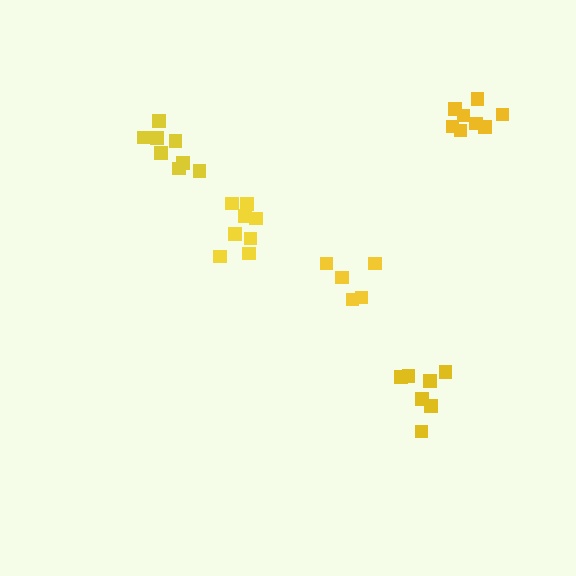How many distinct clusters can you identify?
There are 5 distinct clusters.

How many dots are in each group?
Group 1: 8 dots, Group 2: 8 dots, Group 3: 7 dots, Group 4: 5 dots, Group 5: 8 dots (36 total).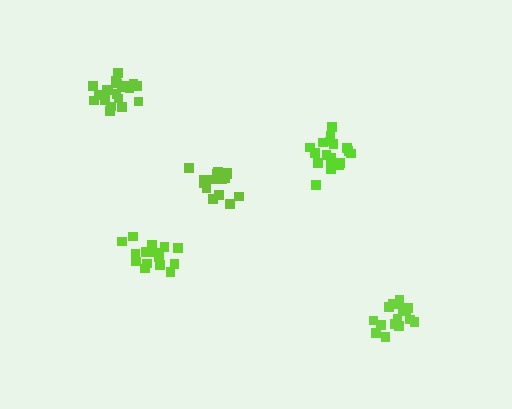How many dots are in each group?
Group 1: 15 dots, Group 2: 21 dots, Group 3: 20 dots, Group 4: 15 dots, Group 5: 17 dots (88 total).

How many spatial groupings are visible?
There are 5 spatial groupings.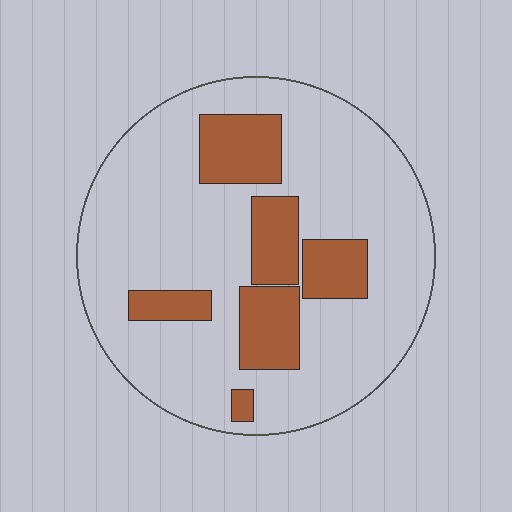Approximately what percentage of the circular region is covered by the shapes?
Approximately 20%.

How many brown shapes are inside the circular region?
6.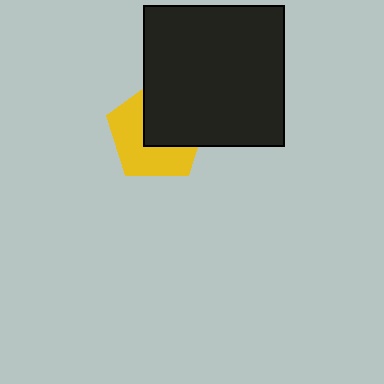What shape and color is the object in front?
The object in front is a black square.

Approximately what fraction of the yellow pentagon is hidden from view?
Roughly 48% of the yellow pentagon is hidden behind the black square.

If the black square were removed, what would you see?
You would see the complete yellow pentagon.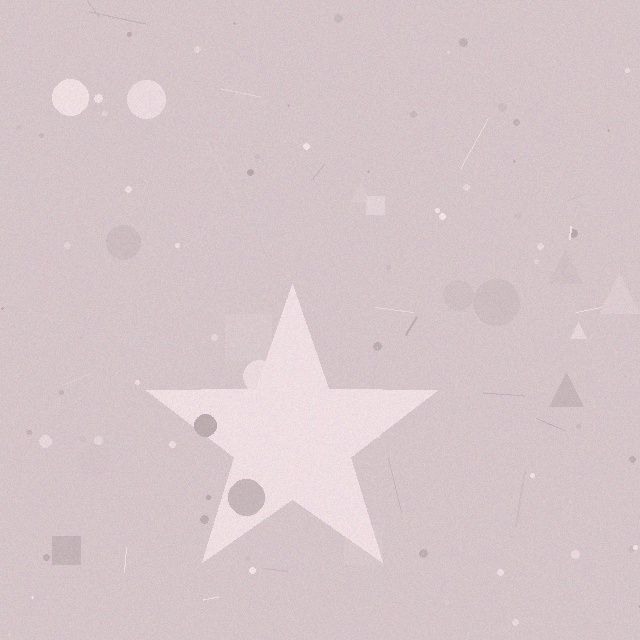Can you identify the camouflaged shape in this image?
The camouflaged shape is a star.